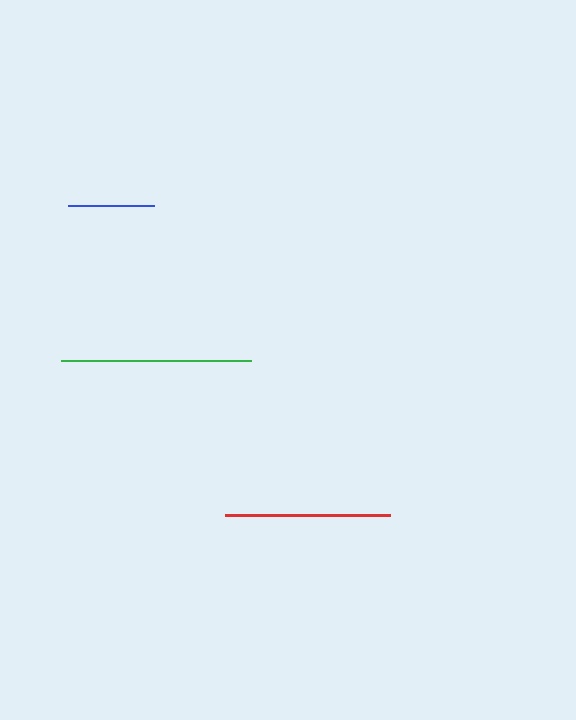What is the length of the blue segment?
The blue segment is approximately 85 pixels long.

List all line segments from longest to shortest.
From longest to shortest: green, red, blue.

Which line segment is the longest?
The green line is the longest at approximately 190 pixels.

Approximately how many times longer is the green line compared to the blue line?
The green line is approximately 2.2 times the length of the blue line.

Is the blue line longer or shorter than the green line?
The green line is longer than the blue line.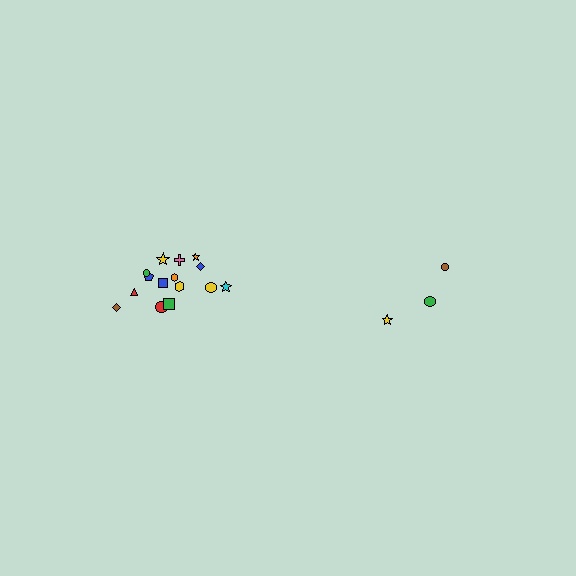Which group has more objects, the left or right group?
The left group.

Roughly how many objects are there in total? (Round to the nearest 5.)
Roughly 20 objects in total.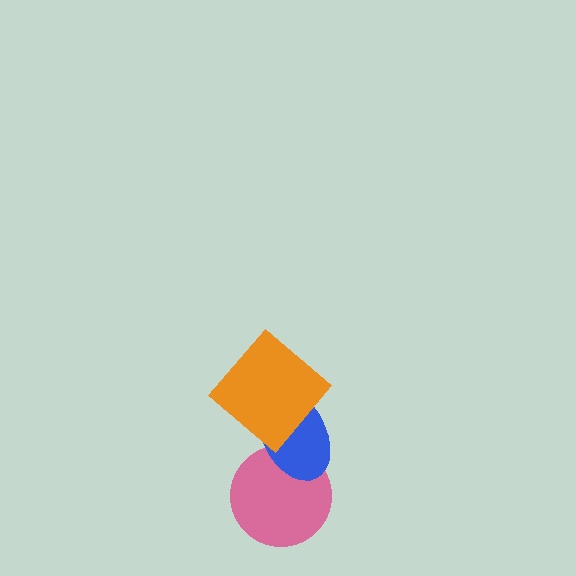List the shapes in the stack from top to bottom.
From top to bottom: the orange diamond, the blue ellipse, the pink circle.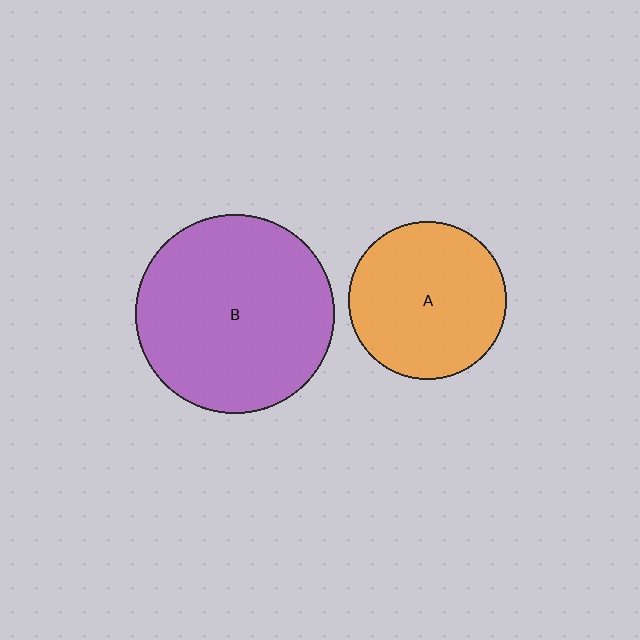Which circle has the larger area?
Circle B (purple).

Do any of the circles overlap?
No, none of the circles overlap.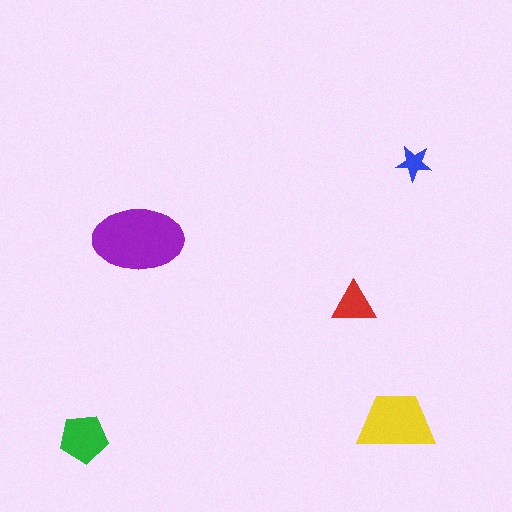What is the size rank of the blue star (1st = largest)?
5th.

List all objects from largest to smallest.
The purple ellipse, the yellow trapezoid, the green pentagon, the red triangle, the blue star.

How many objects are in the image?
There are 5 objects in the image.